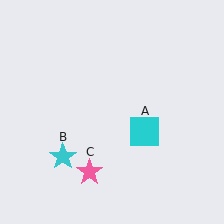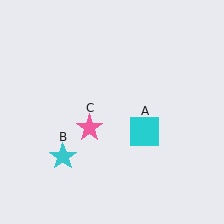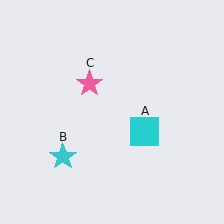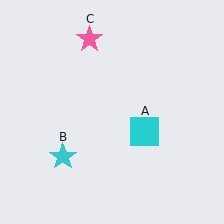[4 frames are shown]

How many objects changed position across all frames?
1 object changed position: pink star (object C).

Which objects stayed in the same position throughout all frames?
Cyan square (object A) and cyan star (object B) remained stationary.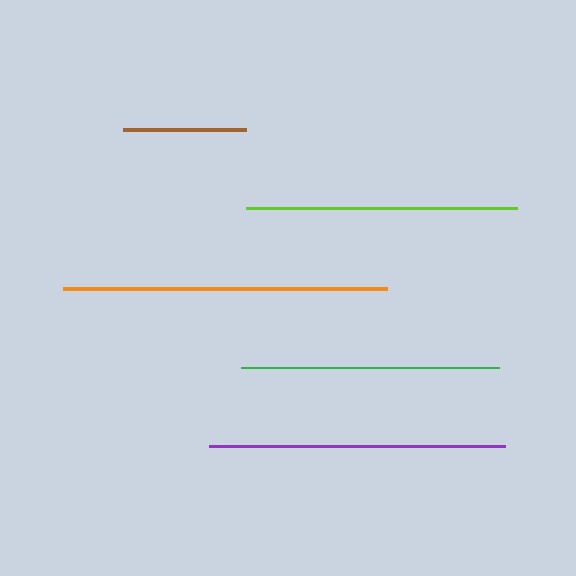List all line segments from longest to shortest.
From longest to shortest: orange, purple, lime, green, brown.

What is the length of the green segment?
The green segment is approximately 258 pixels long.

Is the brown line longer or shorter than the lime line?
The lime line is longer than the brown line.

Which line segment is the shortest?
The brown line is the shortest at approximately 123 pixels.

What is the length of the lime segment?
The lime segment is approximately 271 pixels long.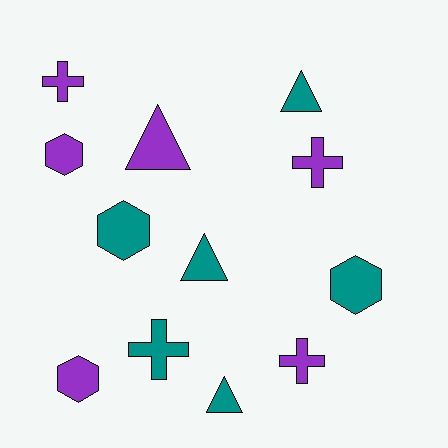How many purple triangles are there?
There is 1 purple triangle.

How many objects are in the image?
There are 12 objects.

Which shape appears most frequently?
Cross, with 4 objects.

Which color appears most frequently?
Teal, with 6 objects.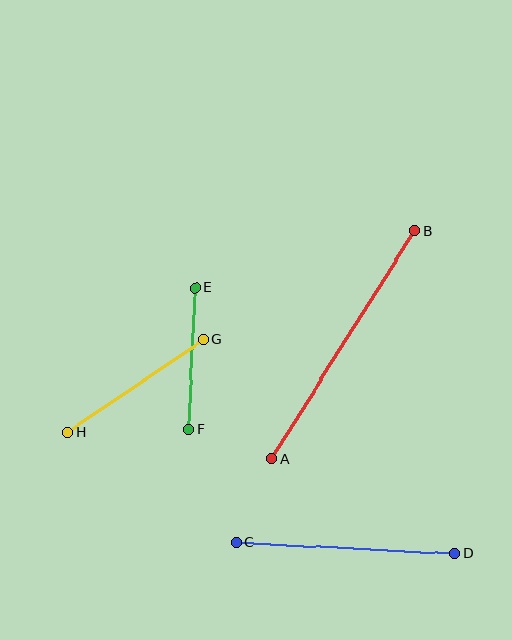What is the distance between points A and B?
The distance is approximately 270 pixels.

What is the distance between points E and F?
The distance is approximately 142 pixels.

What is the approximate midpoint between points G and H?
The midpoint is at approximately (136, 386) pixels.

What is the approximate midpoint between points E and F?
The midpoint is at approximately (192, 359) pixels.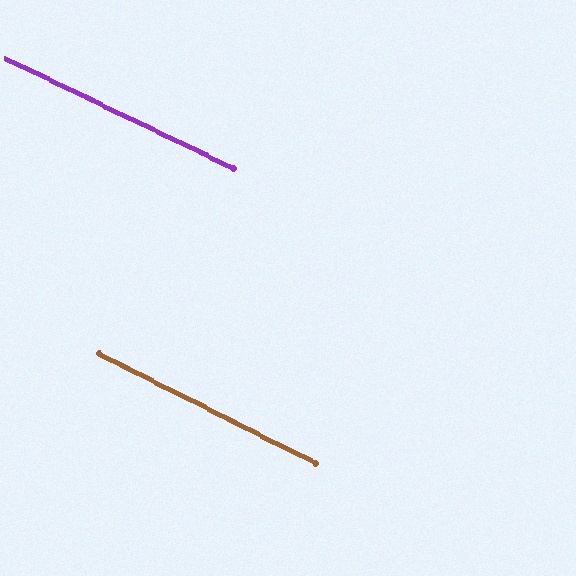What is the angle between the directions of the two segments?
Approximately 1 degree.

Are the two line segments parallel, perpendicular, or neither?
Parallel — their directions differ by only 1.1°.